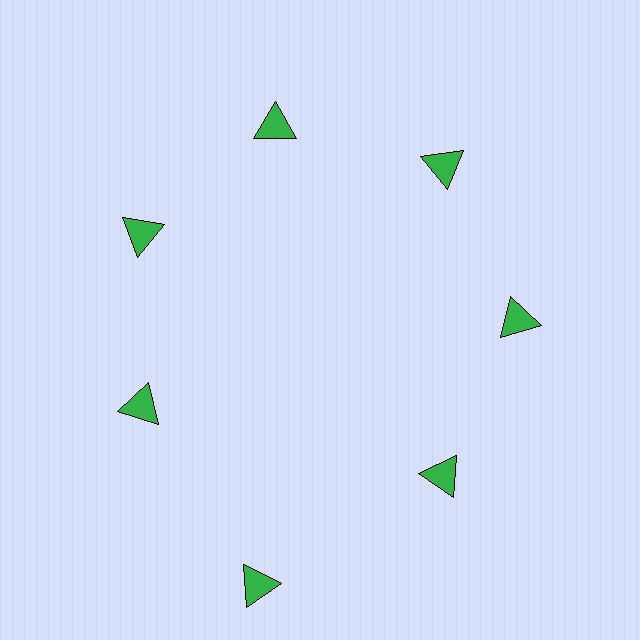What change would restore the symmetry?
The symmetry would be restored by moving it inward, back onto the ring so that all 7 triangles sit at equal angles and equal distance from the center.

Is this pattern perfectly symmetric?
No. The 7 green triangles are arranged in a ring, but one element near the 6 o'clock position is pushed outward from the center, breaking the 7-fold rotational symmetry.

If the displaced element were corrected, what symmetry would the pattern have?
It would have 7-fold rotational symmetry — the pattern would map onto itself every 51 degrees.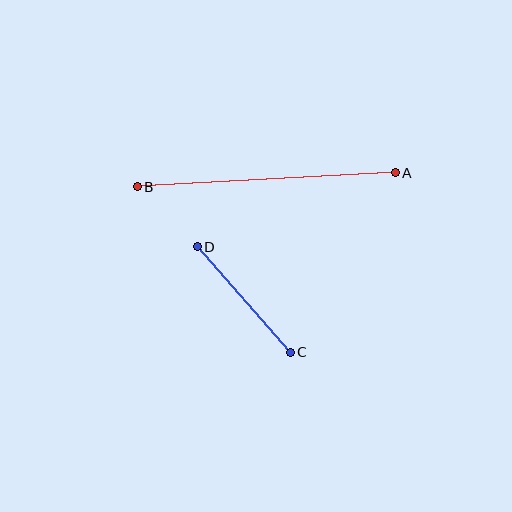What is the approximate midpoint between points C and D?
The midpoint is at approximately (244, 300) pixels.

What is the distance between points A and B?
The distance is approximately 258 pixels.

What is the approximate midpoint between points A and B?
The midpoint is at approximately (266, 180) pixels.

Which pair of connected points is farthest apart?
Points A and B are farthest apart.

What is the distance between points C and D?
The distance is approximately 141 pixels.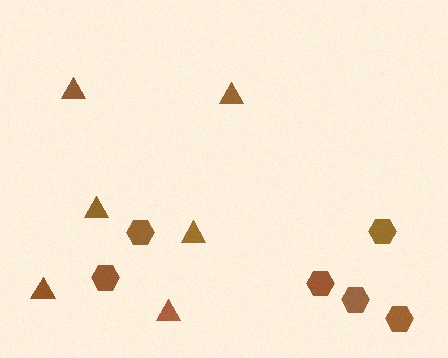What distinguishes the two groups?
There are 2 groups: one group of hexagons (6) and one group of triangles (6).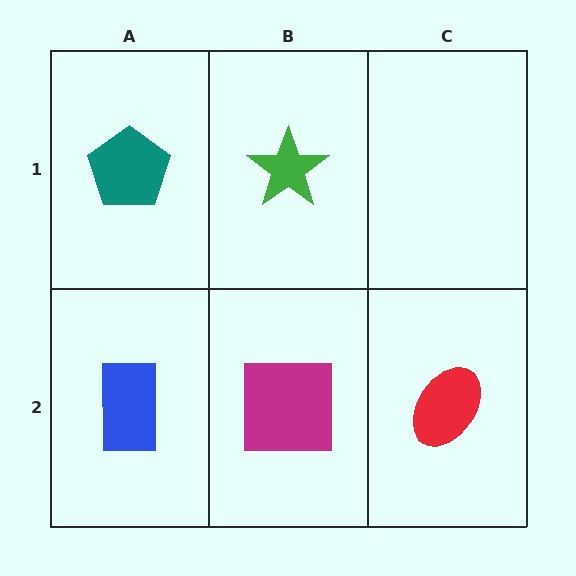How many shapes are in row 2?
3 shapes.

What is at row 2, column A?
A blue rectangle.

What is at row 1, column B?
A green star.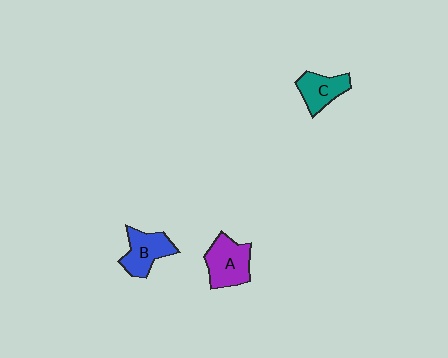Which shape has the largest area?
Shape A (purple).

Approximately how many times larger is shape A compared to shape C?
Approximately 1.3 times.